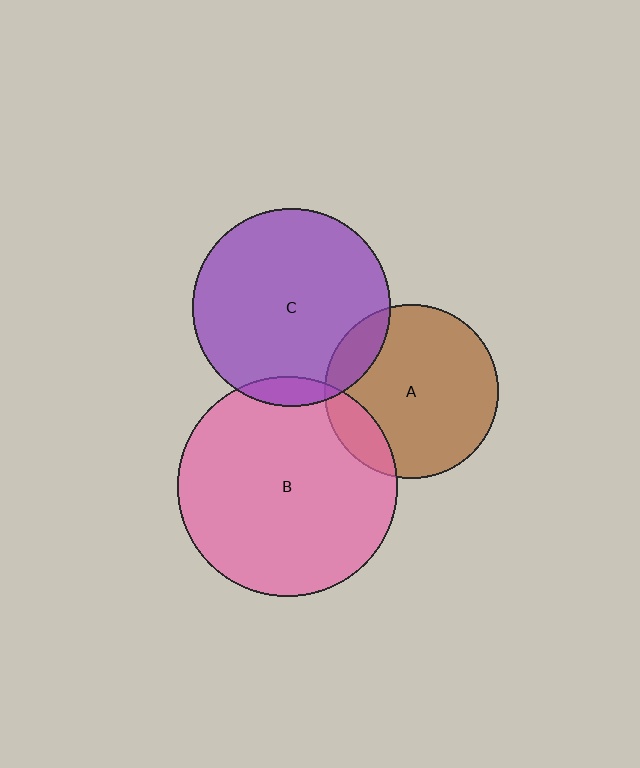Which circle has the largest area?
Circle B (pink).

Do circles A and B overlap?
Yes.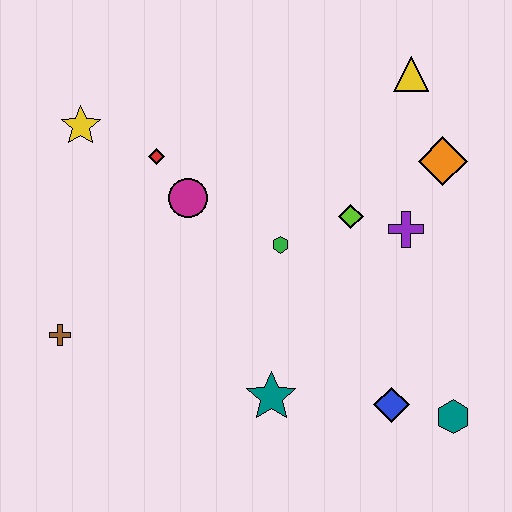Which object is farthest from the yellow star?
The teal hexagon is farthest from the yellow star.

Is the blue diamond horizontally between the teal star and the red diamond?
No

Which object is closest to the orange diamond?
The purple cross is closest to the orange diamond.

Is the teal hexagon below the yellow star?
Yes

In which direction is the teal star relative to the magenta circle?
The teal star is below the magenta circle.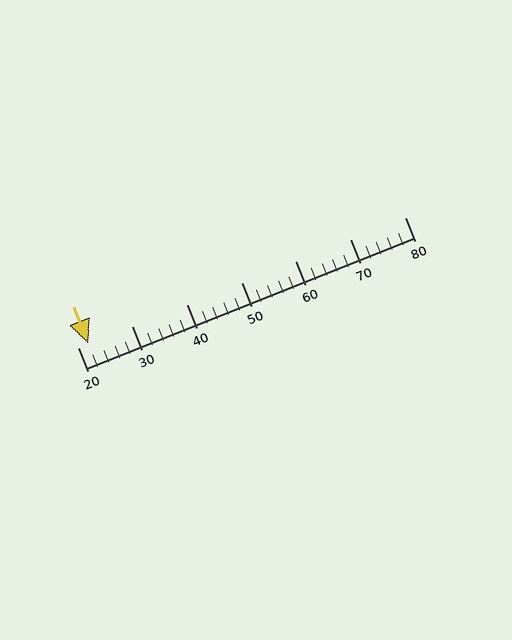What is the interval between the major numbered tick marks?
The major tick marks are spaced 10 units apart.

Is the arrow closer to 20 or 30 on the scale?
The arrow is closer to 20.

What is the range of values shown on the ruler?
The ruler shows values from 20 to 80.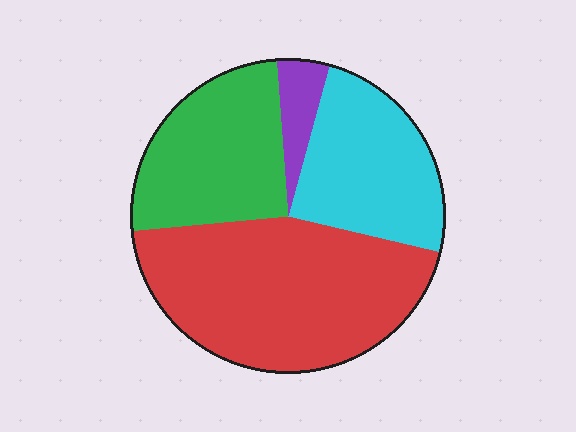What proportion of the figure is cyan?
Cyan covers 24% of the figure.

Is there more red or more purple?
Red.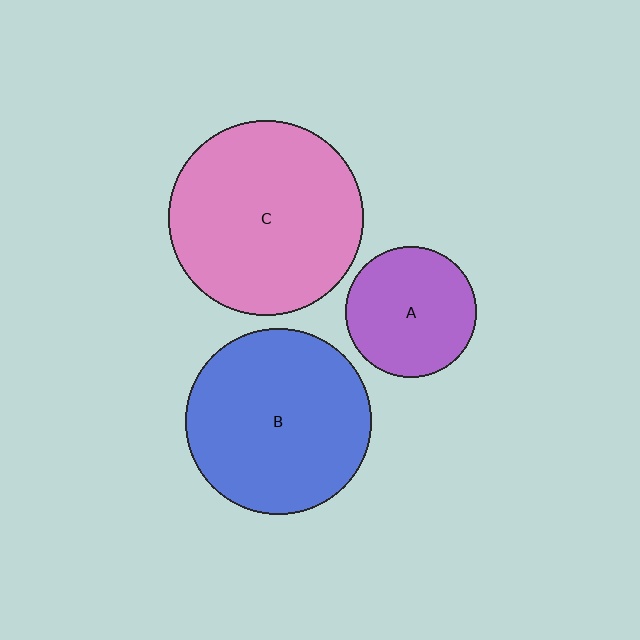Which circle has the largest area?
Circle C (pink).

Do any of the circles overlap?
No, none of the circles overlap.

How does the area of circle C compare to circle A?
Approximately 2.2 times.